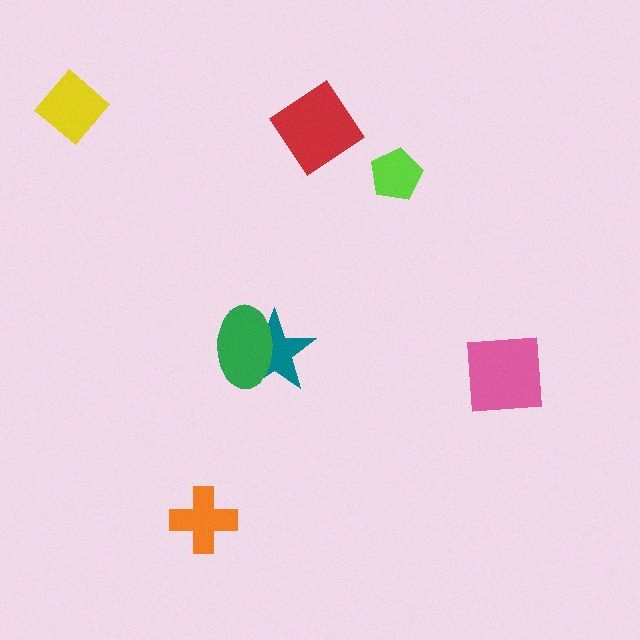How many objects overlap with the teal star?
1 object overlaps with the teal star.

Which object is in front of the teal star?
The green ellipse is in front of the teal star.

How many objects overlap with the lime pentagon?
0 objects overlap with the lime pentagon.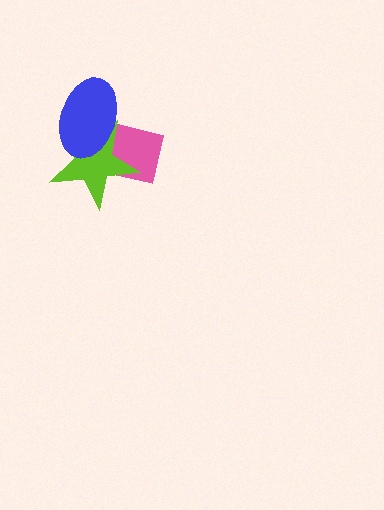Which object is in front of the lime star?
The blue ellipse is in front of the lime star.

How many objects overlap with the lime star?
2 objects overlap with the lime star.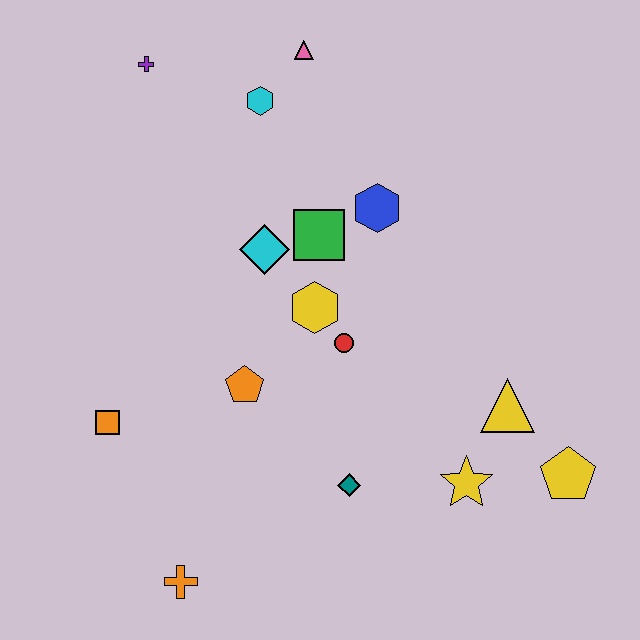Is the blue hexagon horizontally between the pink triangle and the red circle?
No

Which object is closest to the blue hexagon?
The green square is closest to the blue hexagon.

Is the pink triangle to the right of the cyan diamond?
Yes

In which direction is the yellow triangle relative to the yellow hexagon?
The yellow triangle is to the right of the yellow hexagon.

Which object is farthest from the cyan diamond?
The yellow pentagon is farthest from the cyan diamond.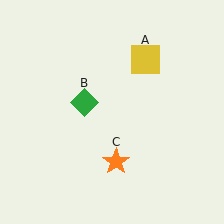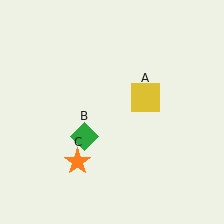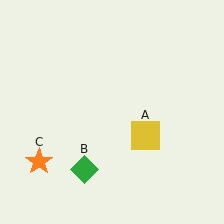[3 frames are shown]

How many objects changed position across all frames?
3 objects changed position: yellow square (object A), green diamond (object B), orange star (object C).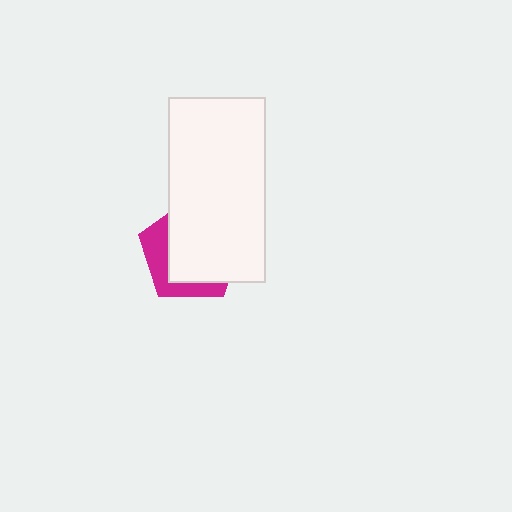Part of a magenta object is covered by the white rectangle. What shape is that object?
It is a pentagon.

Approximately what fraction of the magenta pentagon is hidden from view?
Roughly 68% of the magenta pentagon is hidden behind the white rectangle.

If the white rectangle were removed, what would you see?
You would see the complete magenta pentagon.